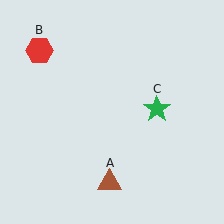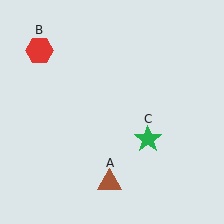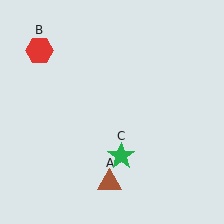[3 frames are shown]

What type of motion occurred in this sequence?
The green star (object C) rotated clockwise around the center of the scene.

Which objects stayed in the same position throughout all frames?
Brown triangle (object A) and red hexagon (object B) remained stationary.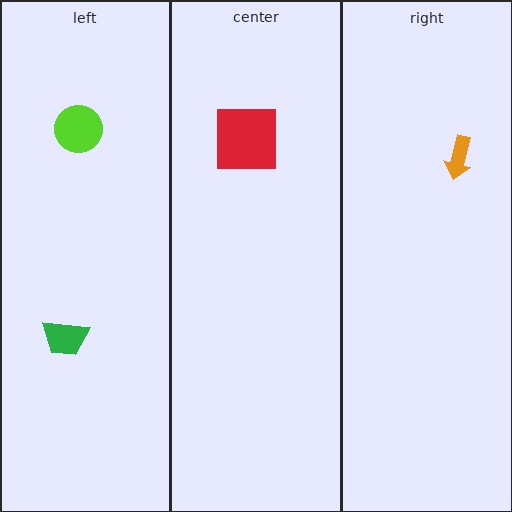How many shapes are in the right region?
1.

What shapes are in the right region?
The orange arrow.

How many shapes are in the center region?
1.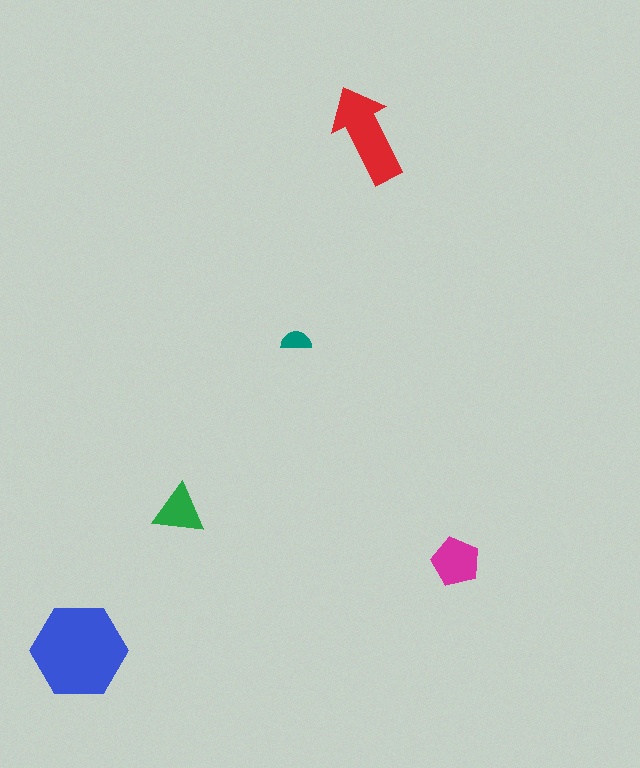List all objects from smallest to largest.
The teal semicircle, the green triangle, the magenta pentagon, the red arrow, the blue hexagon.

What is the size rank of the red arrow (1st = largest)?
2nd.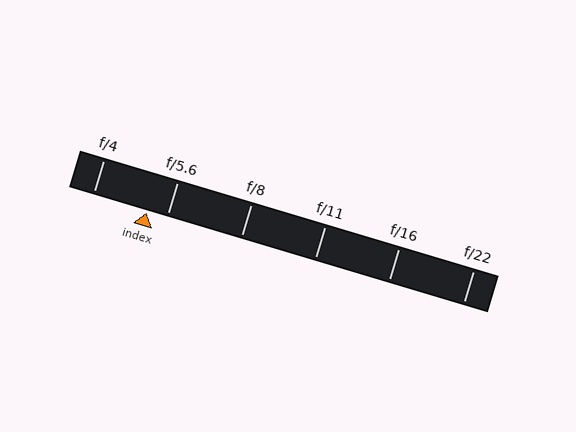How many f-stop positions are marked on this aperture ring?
There are 6 f-stop positions marked.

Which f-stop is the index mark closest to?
The index mark is closest to f/5.6.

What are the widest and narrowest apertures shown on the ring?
The widest aperture shown is f/4 and the narrowest is f/22.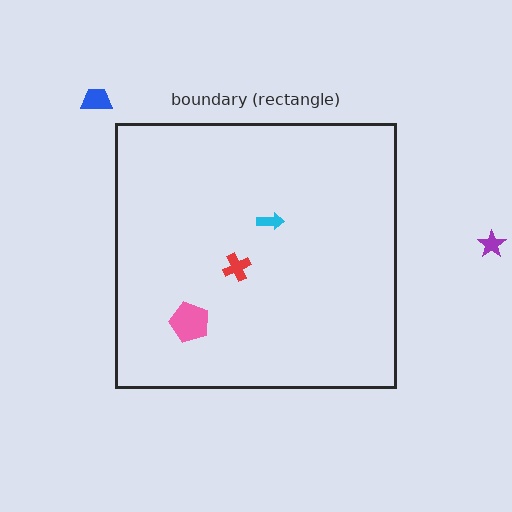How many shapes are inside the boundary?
3 inside, 2 outside.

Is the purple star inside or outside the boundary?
Outside.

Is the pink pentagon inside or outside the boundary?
Inside.